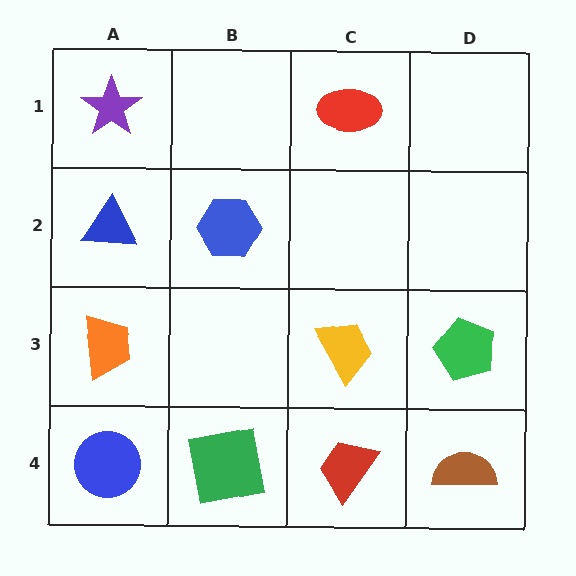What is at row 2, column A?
A blue triangle.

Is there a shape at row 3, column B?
No, that cell is empty.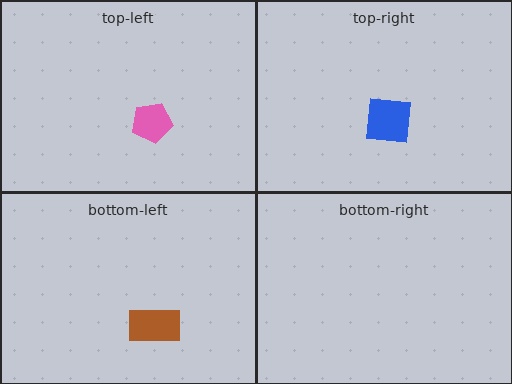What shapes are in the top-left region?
The pink pentagon.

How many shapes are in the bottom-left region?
1.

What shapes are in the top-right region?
The blue square.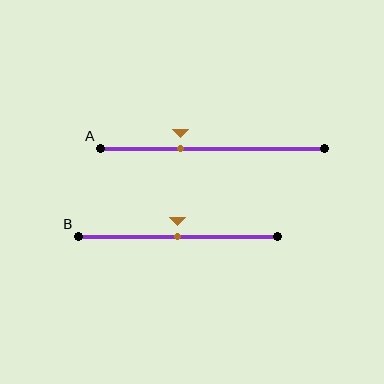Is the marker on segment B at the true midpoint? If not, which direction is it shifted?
Yes, the marker on segment B is at the true midpoint.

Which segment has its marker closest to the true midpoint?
Segment B has its marker closest to the true midpoint.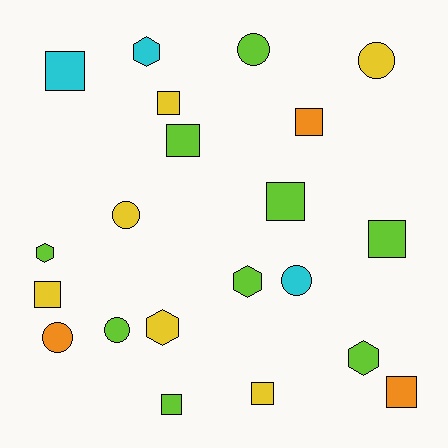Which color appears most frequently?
Lime, with 9 objects.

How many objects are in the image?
There are 21 objects.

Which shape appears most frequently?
Square, with 10 objects.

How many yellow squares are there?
There are 3 yellow squares.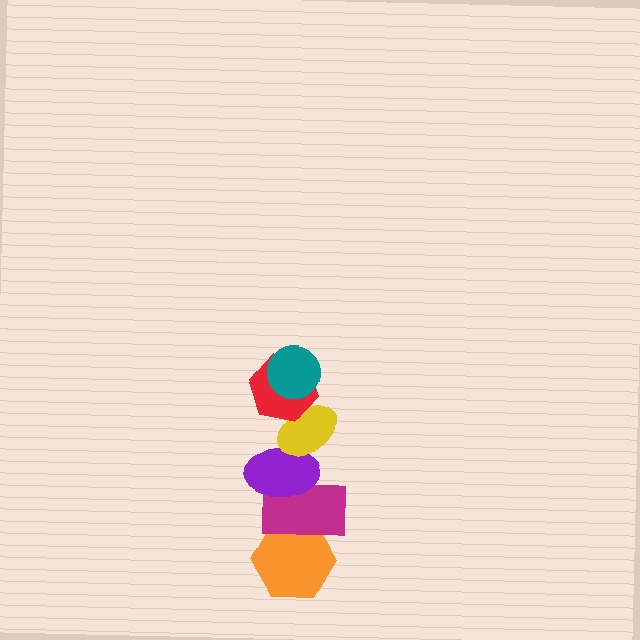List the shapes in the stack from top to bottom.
From top to bottom: the teal circle, the red hexagon, the yellow ellipse, the purple ellipse, the magenta rectangle, the orange hexagon.